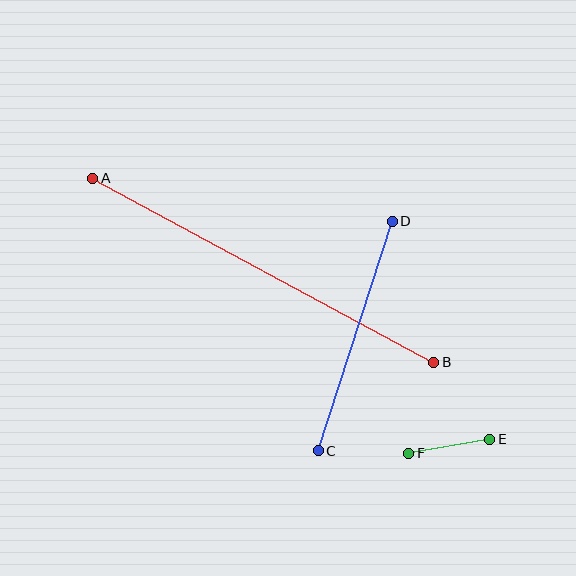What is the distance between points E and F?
The distance is approximately 82 pixels.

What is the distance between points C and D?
The distance is approximately 241 pixels.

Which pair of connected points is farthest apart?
Points A and B are farthest apart.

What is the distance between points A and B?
The distance is approximately 388 pixels.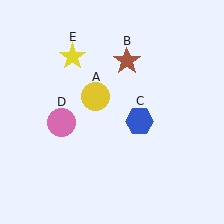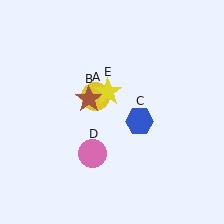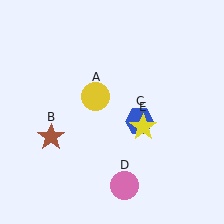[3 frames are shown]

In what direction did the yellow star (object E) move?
The yellow star (object E) moved down and to the right.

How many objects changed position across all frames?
3 objects changed position: brown star (object B), pink circle (object D), yellow star (object E).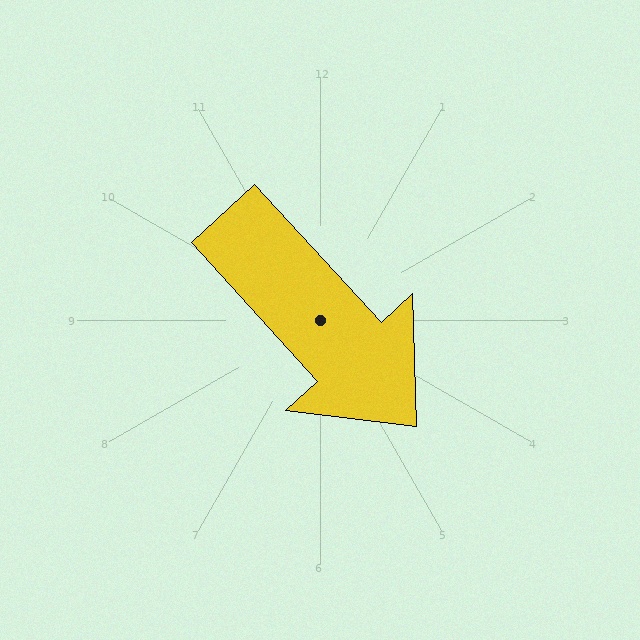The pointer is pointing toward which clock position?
Roughly 5 o'clock.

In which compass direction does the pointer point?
Southeast.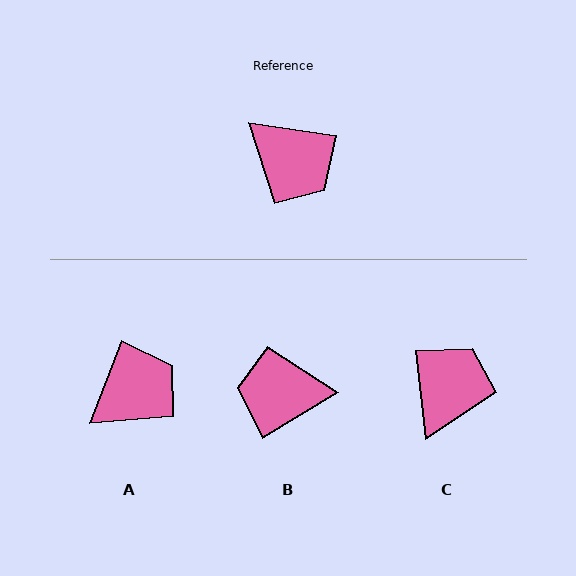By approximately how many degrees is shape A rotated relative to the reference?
Approximately 77 degrees counter-clockwise.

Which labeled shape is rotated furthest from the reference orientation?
B, about 141 degrees away.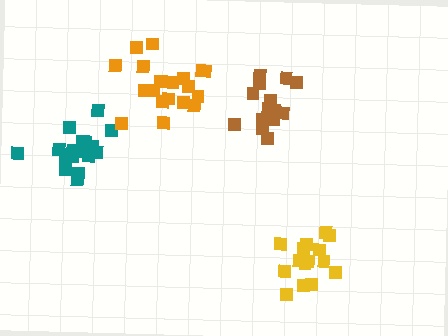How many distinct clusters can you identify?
There are 4 distinct clusters.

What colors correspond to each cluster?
The clusters are colored: teal, orange, yellow, brown.